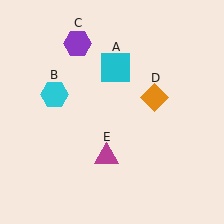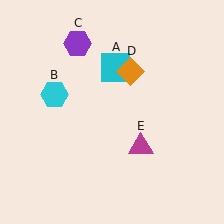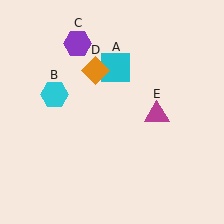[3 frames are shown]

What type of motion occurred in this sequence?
The orange diamond (object D), magenta triangle (object E) rotated counterclockwise around the center of the scene.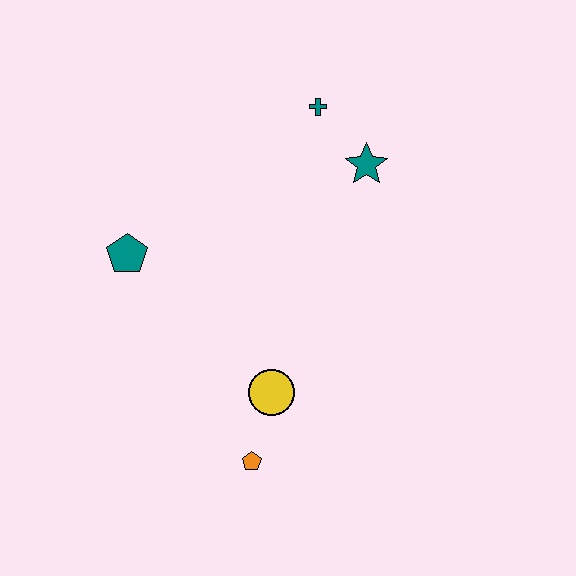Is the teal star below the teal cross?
Yes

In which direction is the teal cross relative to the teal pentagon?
The teal cross is to the right of the teal pentagon.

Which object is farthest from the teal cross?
The orange pentagon is farthest from the teal cross.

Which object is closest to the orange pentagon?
The yellow circle is closest to the orange pentagon.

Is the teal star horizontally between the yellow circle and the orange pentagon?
No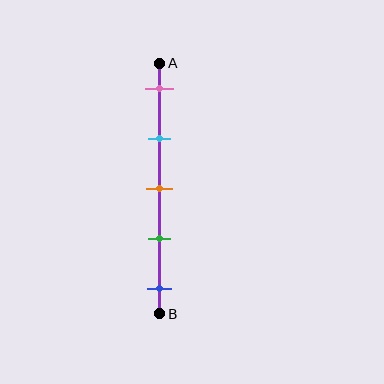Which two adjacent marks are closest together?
The orange and green marks are the closest adjacent pair.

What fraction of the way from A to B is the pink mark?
The pink mark is approximately 10% (0.1) of the way from A to B.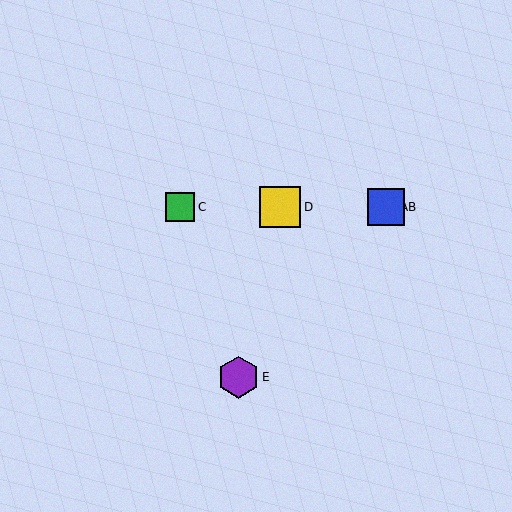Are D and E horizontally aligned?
No, D is at y≈207 and E is at y≈377.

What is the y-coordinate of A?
Object A is at y≈207.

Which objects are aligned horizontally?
Objects A, B, C, D are aligned horizontally.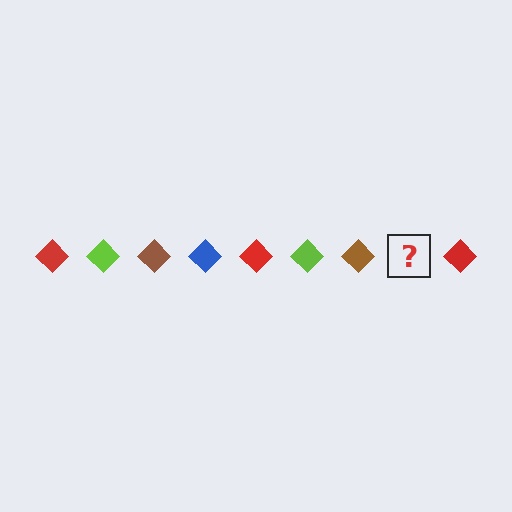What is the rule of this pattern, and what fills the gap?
The rule is that the pattern cycles through red, lime, brown, blue diamonds. The gap should be filled with a blue diamond.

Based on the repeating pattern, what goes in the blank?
The blank should be a blue diamond.